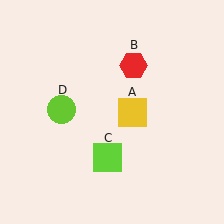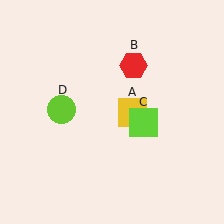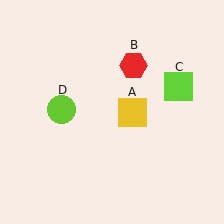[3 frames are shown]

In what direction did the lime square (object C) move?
The lime square (object C) moved up and to the right.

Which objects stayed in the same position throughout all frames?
Yellow square (object A) and red hexagon (object B) and lime circle (object D) remained stationary.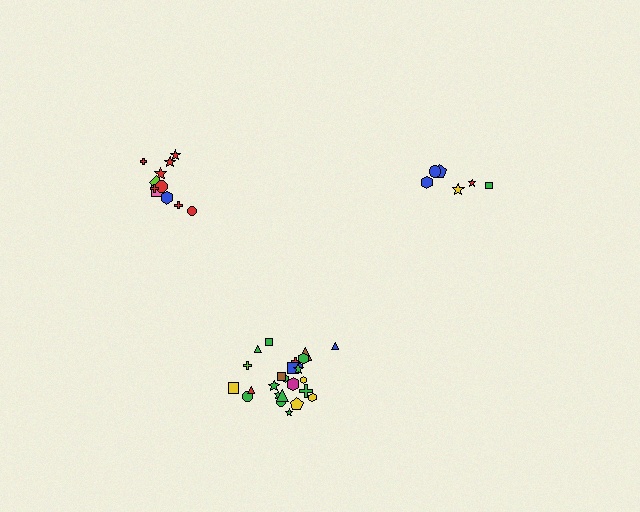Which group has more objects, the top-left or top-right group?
The top-left group.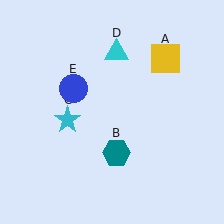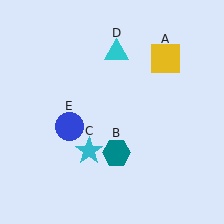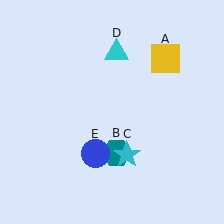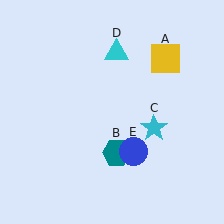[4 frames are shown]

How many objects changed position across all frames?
2 objects changed position: cyan star (object C), blue circle (object E).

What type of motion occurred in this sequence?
The cyan star (object C), blue circle (object E) rotated counterclockwise around the center of the scene.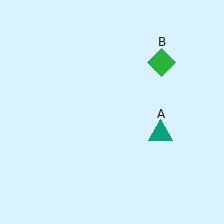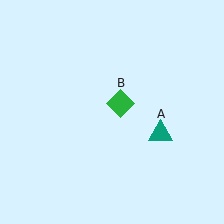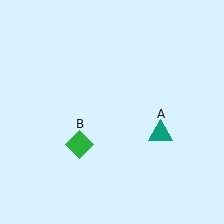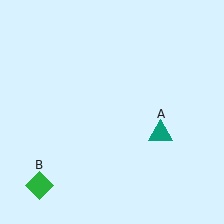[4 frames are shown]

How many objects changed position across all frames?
1 object changed position: green diamond (object B).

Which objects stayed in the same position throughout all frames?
Teal triangle (object A) remained stationary.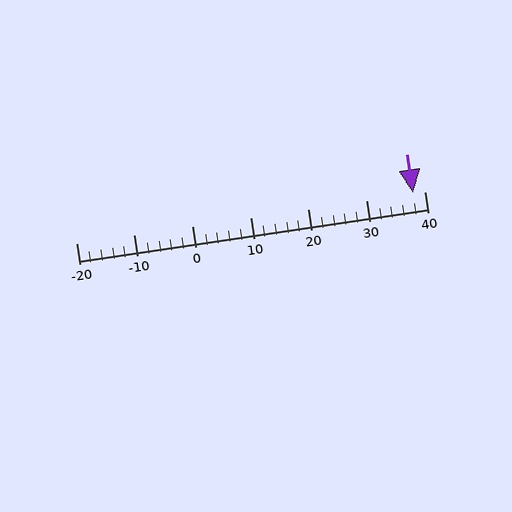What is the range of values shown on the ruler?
The ruler shows values from -20 to 40.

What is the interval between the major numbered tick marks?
The major tick marks are spaced 10 units apart.